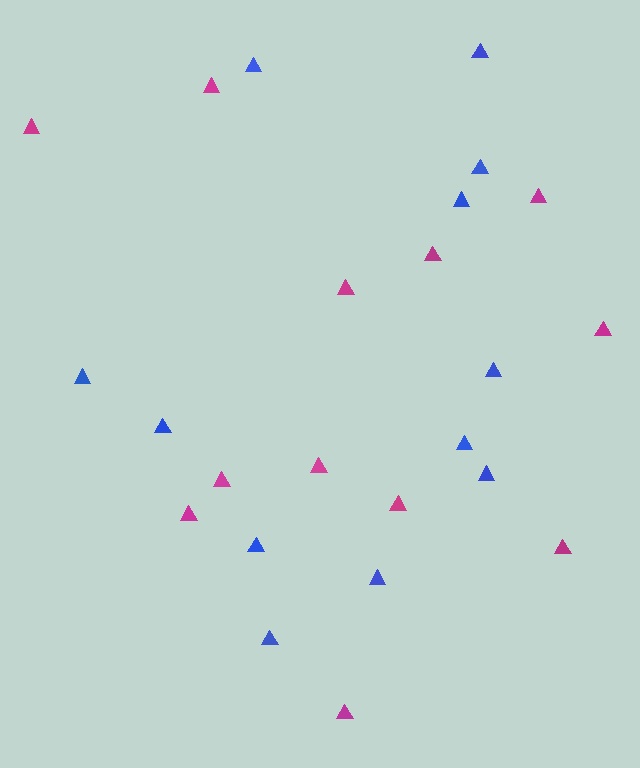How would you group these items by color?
There are 2 groups: one group of blue triangles (12) and one group of magenta triangles (12).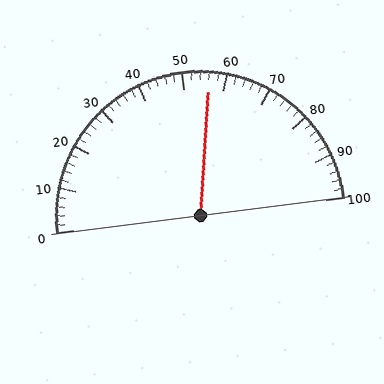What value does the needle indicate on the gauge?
The needle indicates approximately 56.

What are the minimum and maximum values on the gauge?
The gauge ranges from 0 to 100.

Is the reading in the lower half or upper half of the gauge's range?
The reading is in the upper half of the range (0 to 100).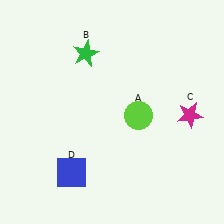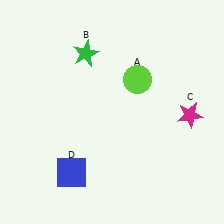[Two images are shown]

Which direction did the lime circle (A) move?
The lime circle (A) moved up.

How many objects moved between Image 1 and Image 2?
1 object moved between the two images.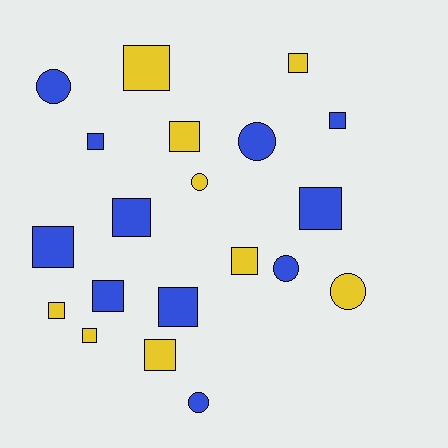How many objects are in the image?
There are 20 objects.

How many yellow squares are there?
There are 7 yellow squares.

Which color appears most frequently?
Blue, with 11 objects.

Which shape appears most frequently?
Square, with 14 objects.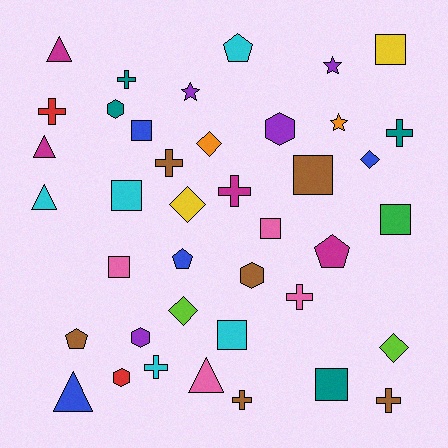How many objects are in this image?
There are 40 objects.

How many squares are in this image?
There are 9 squares.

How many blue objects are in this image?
There are 4 blue objects.